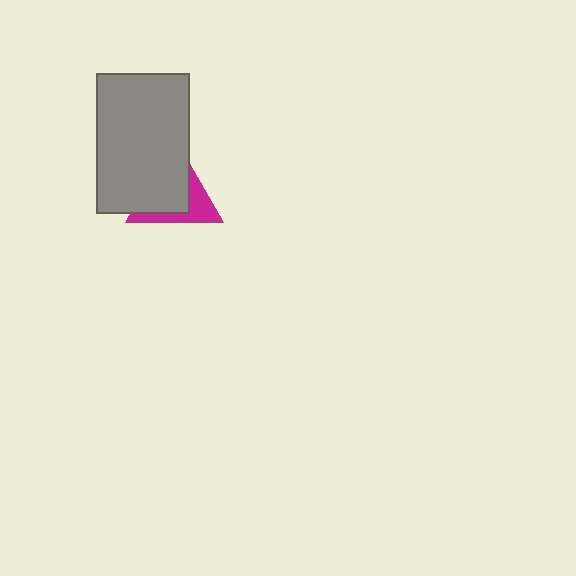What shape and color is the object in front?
The object in front is a gray rectangle.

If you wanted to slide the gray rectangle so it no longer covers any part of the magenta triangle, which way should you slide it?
Slide it toward the upper-left — that is the most direct way to separate the two shapes.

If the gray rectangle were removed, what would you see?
You would see the complete magenta triangle.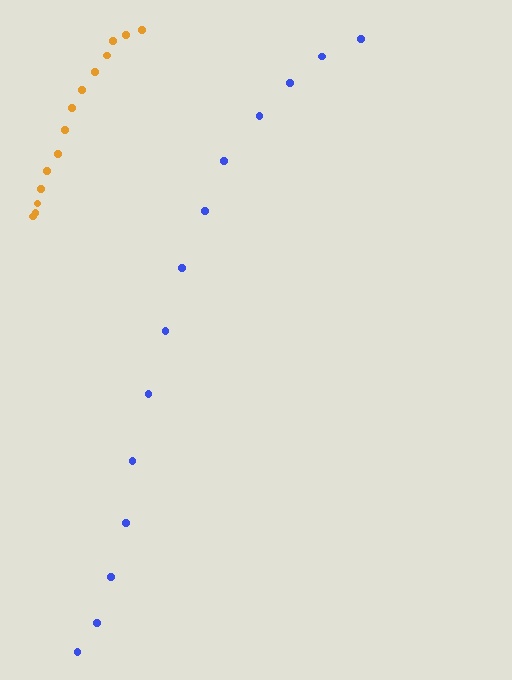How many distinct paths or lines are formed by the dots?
There are 2 distinct paths.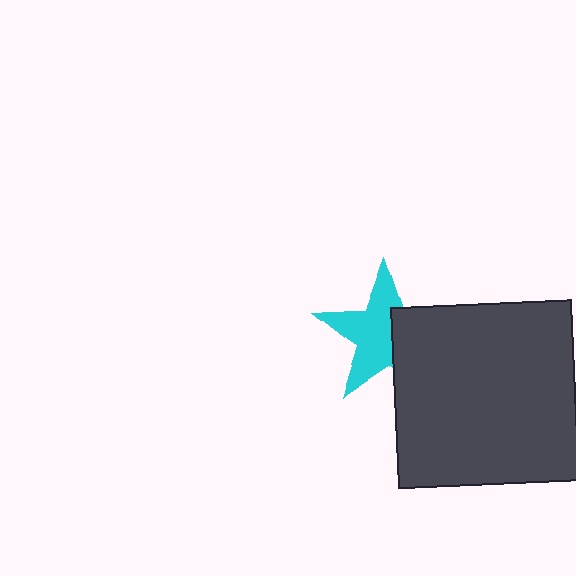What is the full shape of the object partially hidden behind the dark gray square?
The partially hidden object is a cyan star.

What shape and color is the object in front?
The object in front is a dark gray square.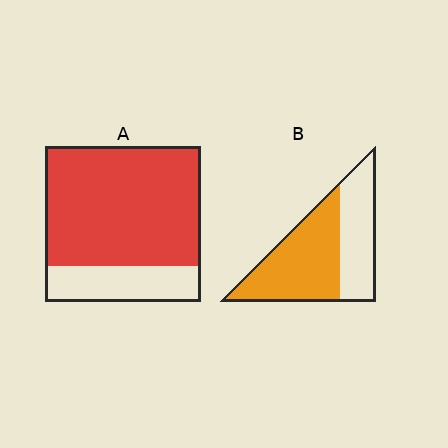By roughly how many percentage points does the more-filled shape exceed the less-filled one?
By roughly 20 percentage points (A over B).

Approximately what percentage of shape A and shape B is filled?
A is approximately 75% and B is approximately 60%.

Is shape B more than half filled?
Yes.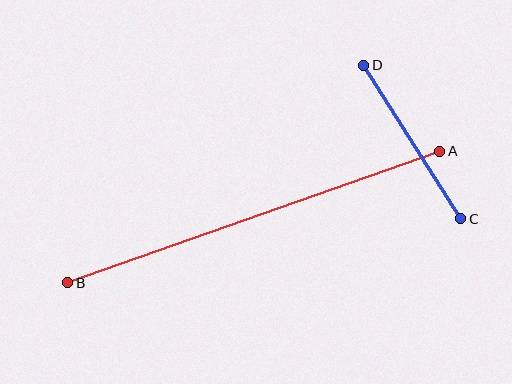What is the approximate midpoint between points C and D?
The midpoint is at approximately (412, 142) pixels.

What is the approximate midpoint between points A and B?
The midpoint is at approximately (254, 217) pixels.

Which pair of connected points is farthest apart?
Points A and B are farthest apart.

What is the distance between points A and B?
The distance is approximately 395 pixels.